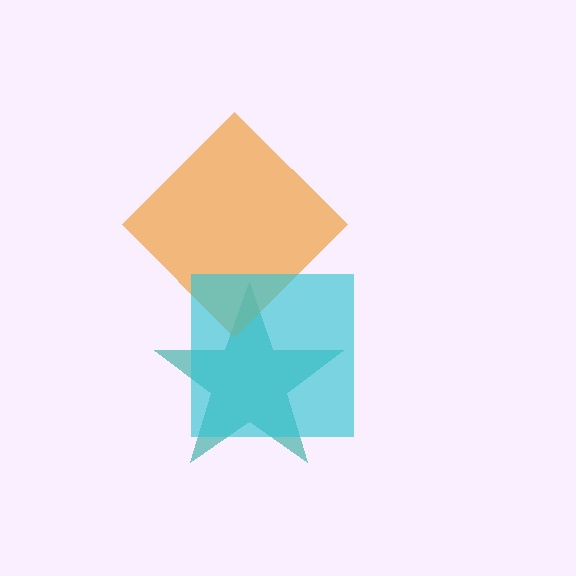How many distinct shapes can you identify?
There are 3 distinct shapes: a teal star, an orange diamond, a cyan square.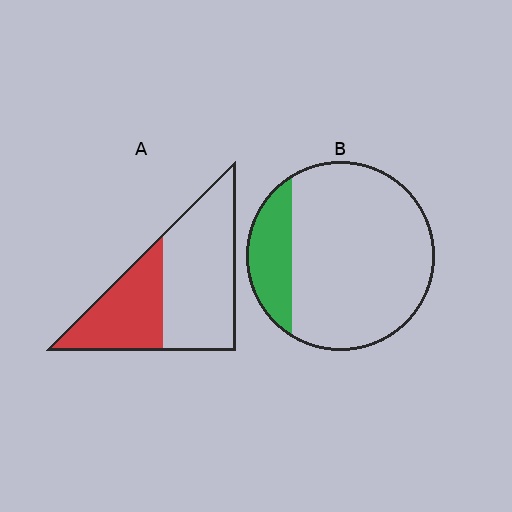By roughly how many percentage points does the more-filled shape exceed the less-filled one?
By roughly 20 percentage points (A over B).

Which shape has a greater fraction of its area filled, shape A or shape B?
Shape A.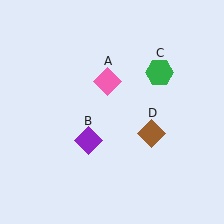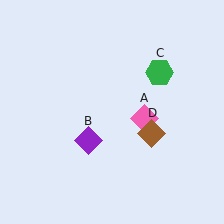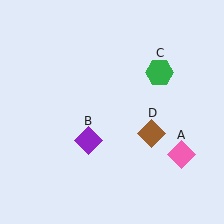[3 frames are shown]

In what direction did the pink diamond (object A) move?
The pink diamond (object A) moved down and to the right.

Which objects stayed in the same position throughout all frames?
Purple diamond (object B) and green hexagon (object C) and brown diamond (object D) remained stationary.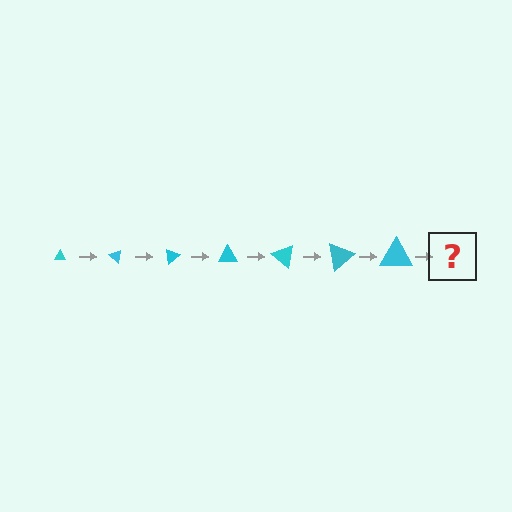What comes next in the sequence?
The next element should be a triangle, larger than the previous one and rotated 280 degrees from the start.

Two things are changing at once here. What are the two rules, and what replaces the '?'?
The two rules are that the triangle grows larger each step and it rotates 40 degrees each step. The '?' should be a triangle, larger than the previous one and rotated 280 degrees from the start.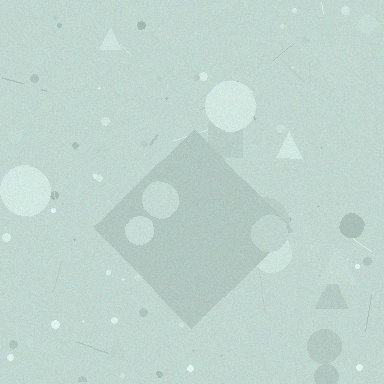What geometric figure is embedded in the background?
A diamond is embedded in the background.